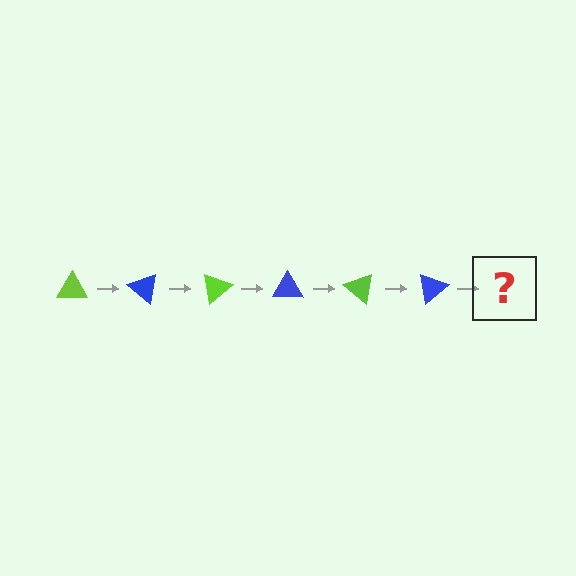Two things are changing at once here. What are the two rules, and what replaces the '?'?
The two rules are that it rotates 40 degrees each step and the color cycles through lime and blue. The '?' should be a lime triangle, rotated 240 degrees from the start.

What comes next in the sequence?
The next element should be a lime triangle, rotated 240 degrees from the start.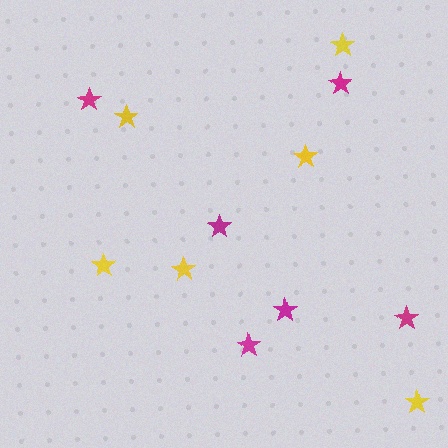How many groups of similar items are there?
There are 2 groups: one group of yellow stars (6) and one group of magenta stars (6).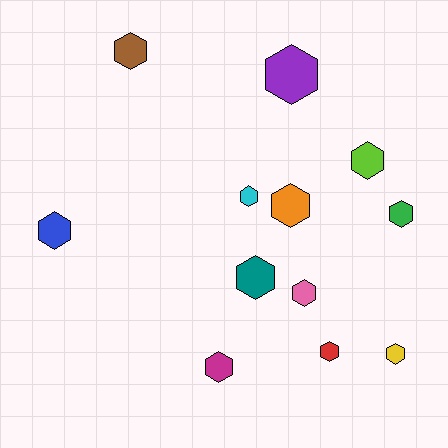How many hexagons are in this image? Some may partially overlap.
There are 12 hexagons.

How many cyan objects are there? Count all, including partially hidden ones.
There is 1 cyan object.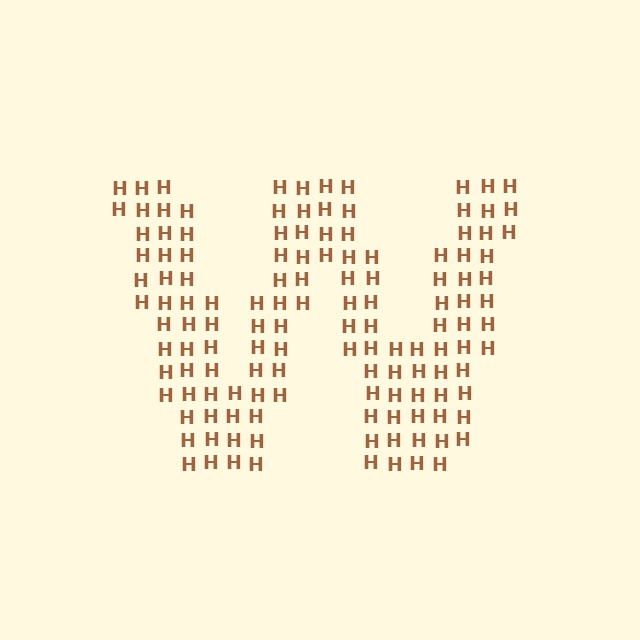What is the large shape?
The large shape is the letter W.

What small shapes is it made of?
It is made of small letter H's.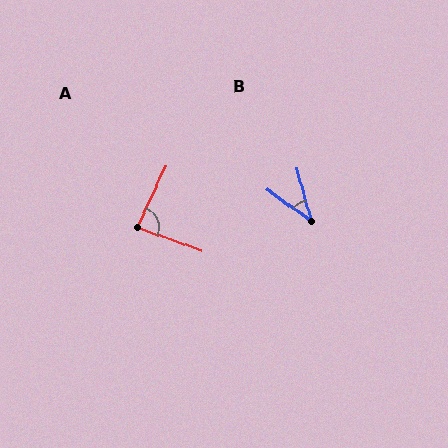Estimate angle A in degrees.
Approximately 85 degrees.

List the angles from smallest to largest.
B (39°), A (85°).